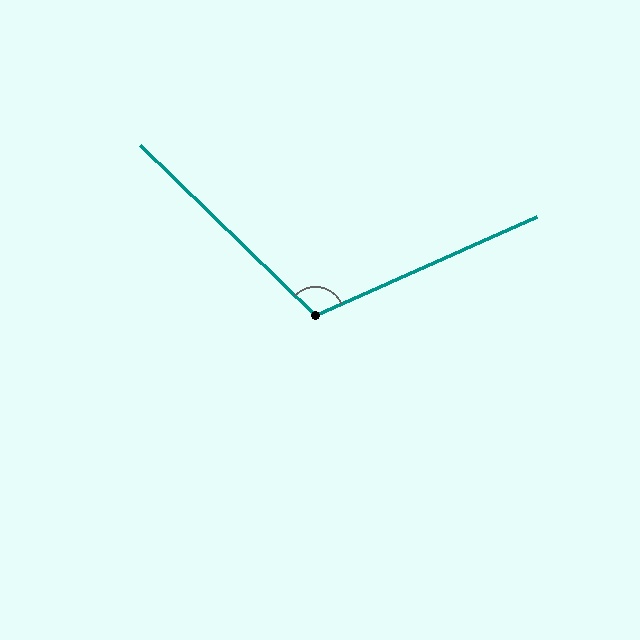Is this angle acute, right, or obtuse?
It is obtuse.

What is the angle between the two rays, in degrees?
Approximately 112 degrees.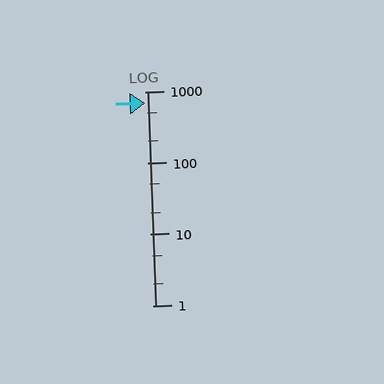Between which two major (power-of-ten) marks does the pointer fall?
The pointer is between 100 and 1000.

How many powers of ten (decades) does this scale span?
The scale spans 3 decades, from 1 to 1000.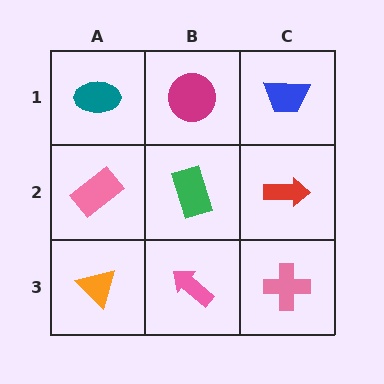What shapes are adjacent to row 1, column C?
A red arrow (row 2, column C), a magenta circle (row 1, column B).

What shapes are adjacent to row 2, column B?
A magenta circle (row 1, column B), a pink arrow (row 3, column B), a pink rectangle (row 2, column A), a red arrow (row 2, column C).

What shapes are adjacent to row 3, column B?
A green rectangle (row 2, column B), an orange triangle (row 3, column A), a pink cross (row 3, column C).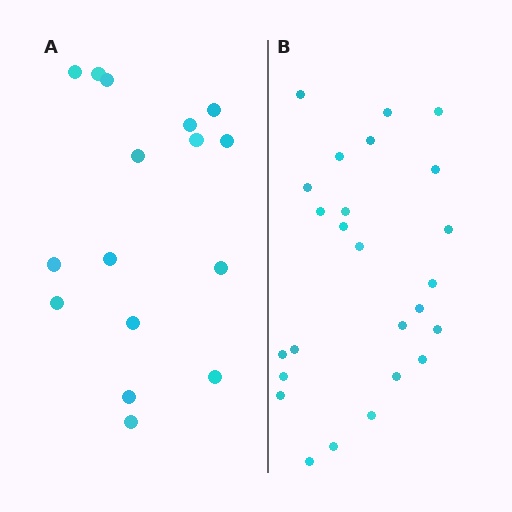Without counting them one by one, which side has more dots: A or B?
Region B (the right region) has more dots.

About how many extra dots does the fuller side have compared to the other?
Region B has roughly 8 or so more dots than region A.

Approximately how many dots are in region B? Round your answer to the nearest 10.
About 20 dots. (The exact count is 25, which rounds to 20.)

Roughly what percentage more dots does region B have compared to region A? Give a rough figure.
About 55% more.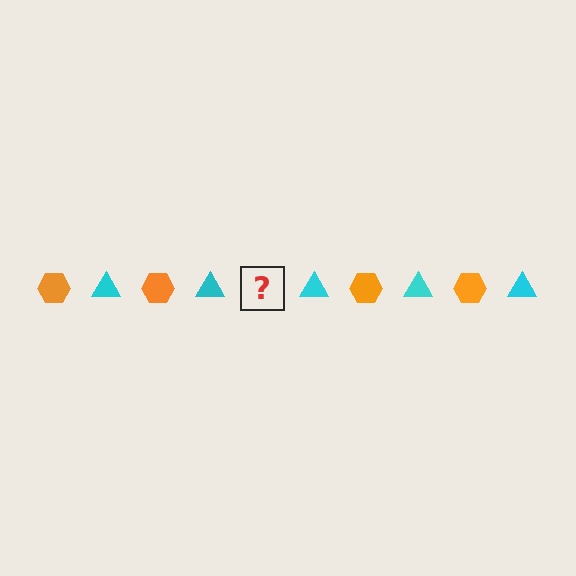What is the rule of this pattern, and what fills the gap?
The rule is that the pattern alternates between orange hexagon and cyan triangle. The gap should be filled with an orange hexagon.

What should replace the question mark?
The question mark should be replaced with an orange hexagon.